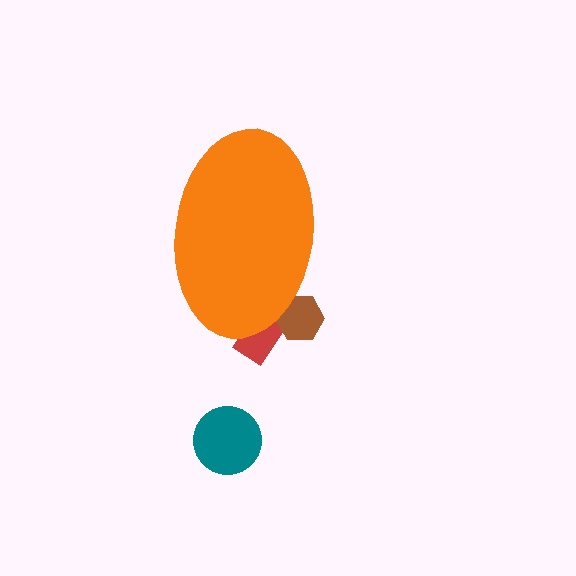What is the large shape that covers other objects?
An orange ellipse.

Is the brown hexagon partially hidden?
Yes, the brown hexagon is partially hidden behind the orange ellipse.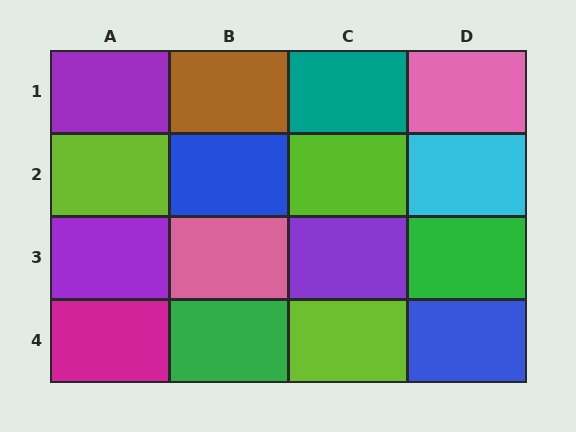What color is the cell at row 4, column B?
Green.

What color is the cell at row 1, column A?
Purple.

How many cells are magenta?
1 cell is magenta.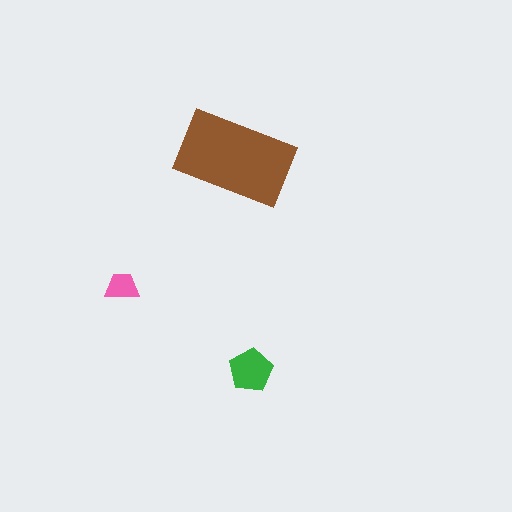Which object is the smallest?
The pink trapezoid.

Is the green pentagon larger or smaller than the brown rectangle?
Smaller.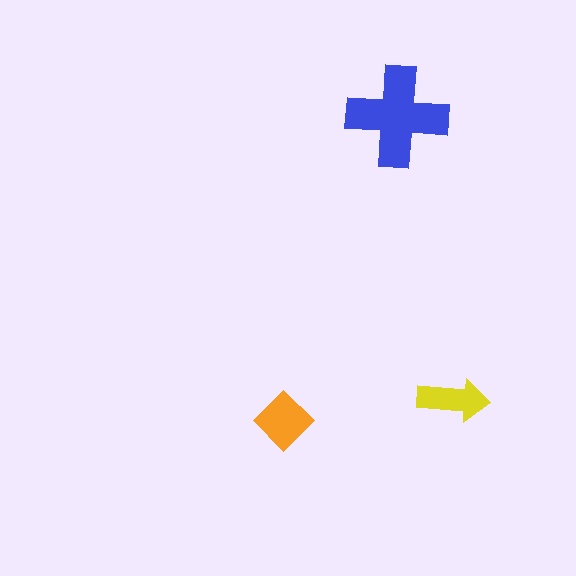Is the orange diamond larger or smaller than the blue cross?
Smaller.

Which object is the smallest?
The yellow arrow.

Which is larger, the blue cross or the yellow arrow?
The blue cross.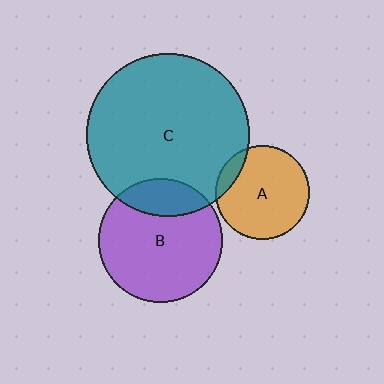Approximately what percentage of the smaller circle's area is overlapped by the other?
Approximately 10%.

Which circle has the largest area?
Circle C (teal).